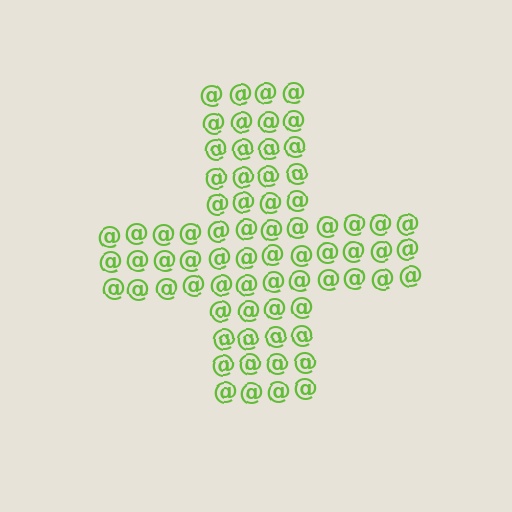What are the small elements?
The small elements are at signs.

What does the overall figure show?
The overall figure shows a cross.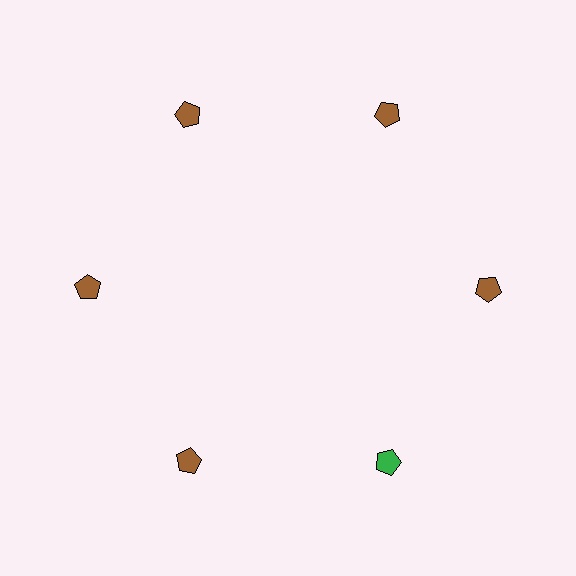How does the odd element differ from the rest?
It has a different color: green instead of brown.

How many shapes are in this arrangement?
There are 6 shapes arranged in a ring pattern.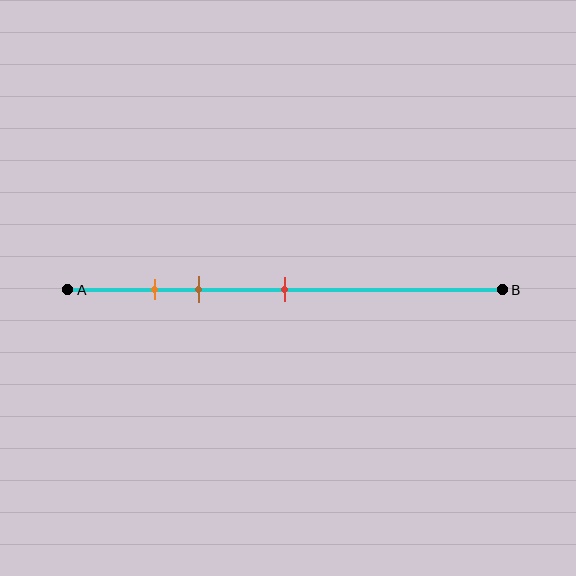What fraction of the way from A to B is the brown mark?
The brown mark is approximately 30% (0.3) of the way from A to B.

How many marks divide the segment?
There are 3 marks dividing the segment.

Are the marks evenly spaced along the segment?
No, the marks are not evenly spaced.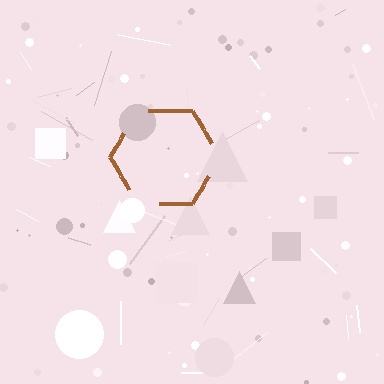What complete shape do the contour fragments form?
The contour fragments form a hexagon.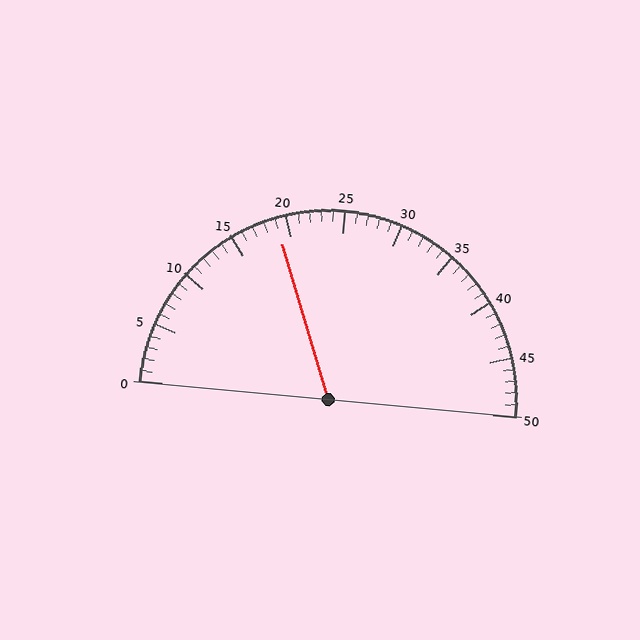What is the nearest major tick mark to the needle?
The nearest major tick mark is 20.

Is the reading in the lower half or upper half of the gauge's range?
The reading is in the lower half of the range (0 to 50).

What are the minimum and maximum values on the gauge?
The gauge ranges from 0 to 50.